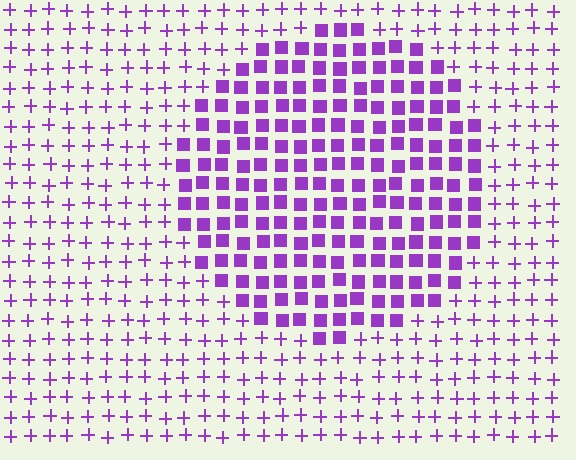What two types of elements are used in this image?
The image uses squares inside the circle region and plus signs outside it.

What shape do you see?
I see a circle.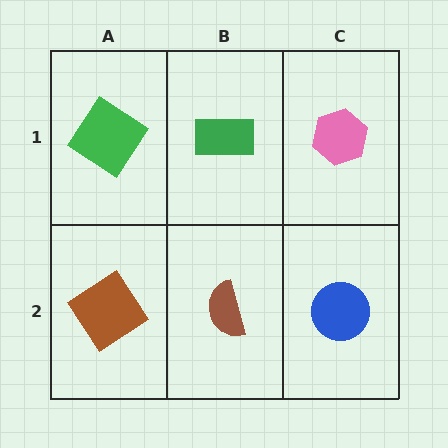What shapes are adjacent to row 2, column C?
A pink hexagon (row 1, column C), a brown semicircle (row 2, column B).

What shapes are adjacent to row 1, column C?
A blue circle (row 2, column C), a green rectangle (row 1, column B).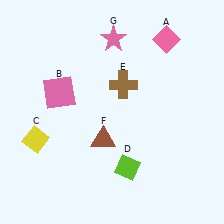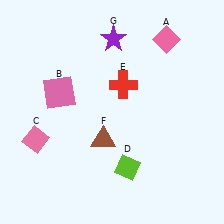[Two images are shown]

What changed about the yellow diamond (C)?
In Image 1, C is yellow. In Image 2, it changed to pink.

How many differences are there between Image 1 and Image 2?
There are 3 differences between the two images.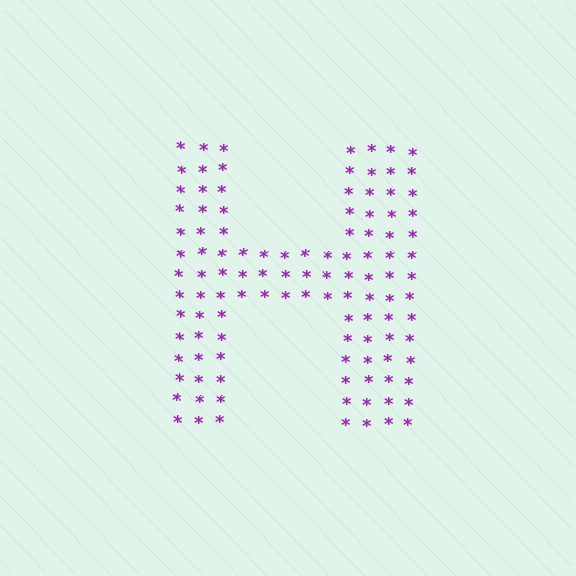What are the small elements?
The small elements are asterisks.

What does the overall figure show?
The overall figure shows the letter H.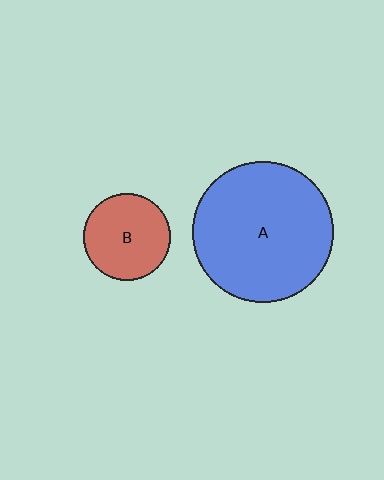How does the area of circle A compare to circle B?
Approximately 2.6 times.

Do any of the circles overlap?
No, none of the circles overlap.